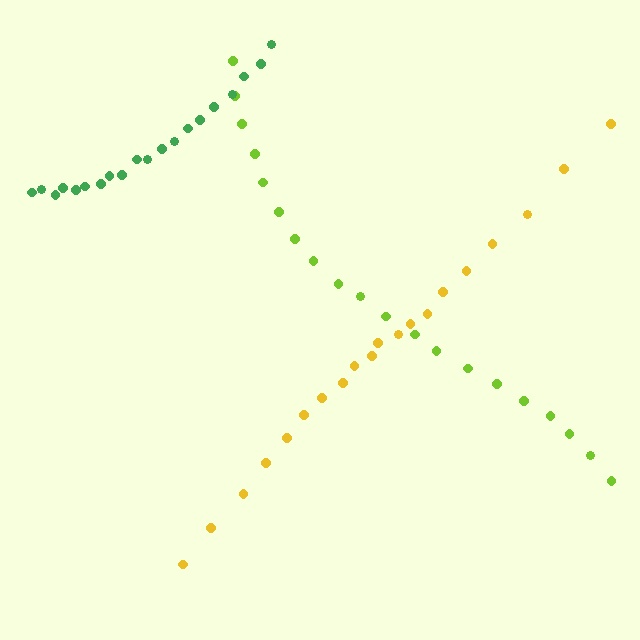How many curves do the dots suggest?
There are 3 distinct paths.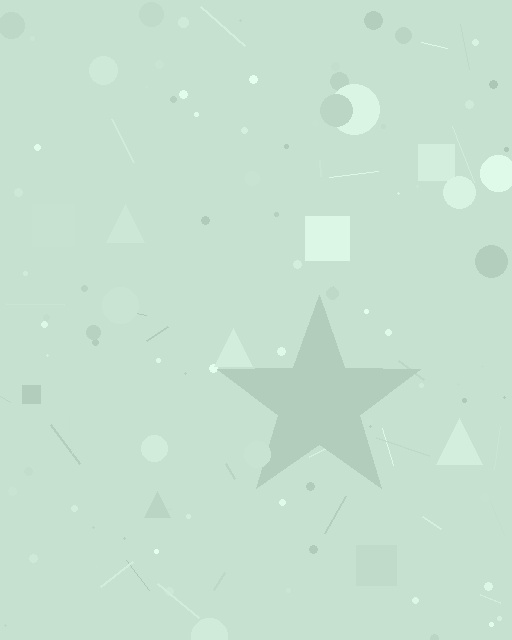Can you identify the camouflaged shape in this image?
The camouflaged shape is a star.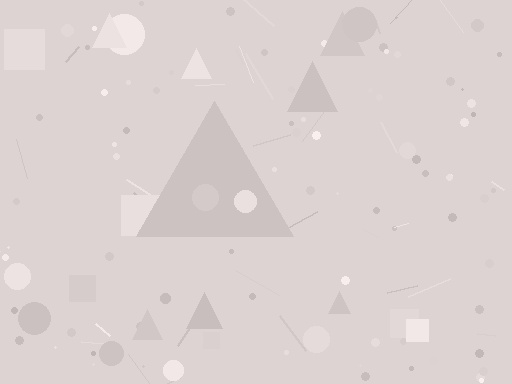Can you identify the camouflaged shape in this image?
The camouflaged shape is a triangle.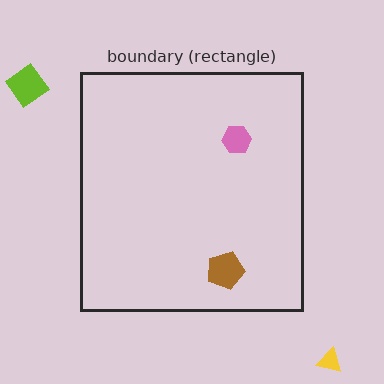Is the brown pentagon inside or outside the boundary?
Inside.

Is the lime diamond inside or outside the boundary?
Outside.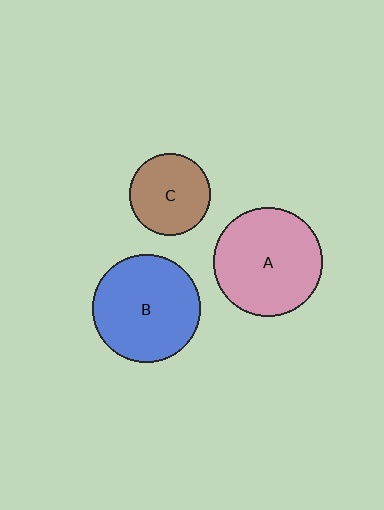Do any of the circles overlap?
No, none of the circles overlap.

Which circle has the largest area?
Circle A (pink).